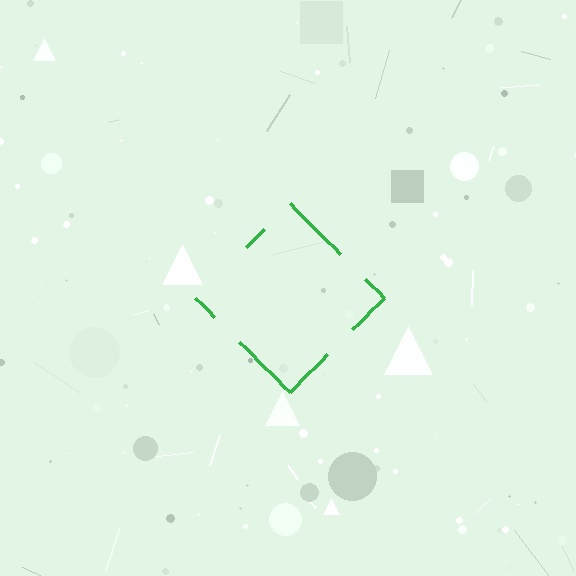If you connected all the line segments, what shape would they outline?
They would outline a diamond.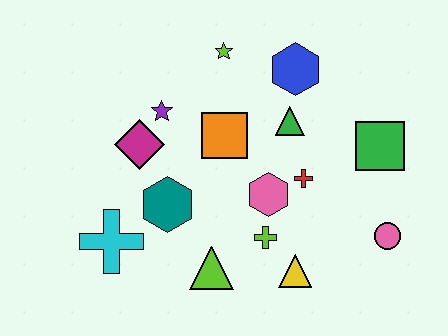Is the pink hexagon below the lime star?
Yes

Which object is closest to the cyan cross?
The teal hexagon is closest to the cyan cross.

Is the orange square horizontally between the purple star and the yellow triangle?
Yes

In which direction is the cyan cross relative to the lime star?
The cyan cross is below the lime star.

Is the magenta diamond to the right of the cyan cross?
Yes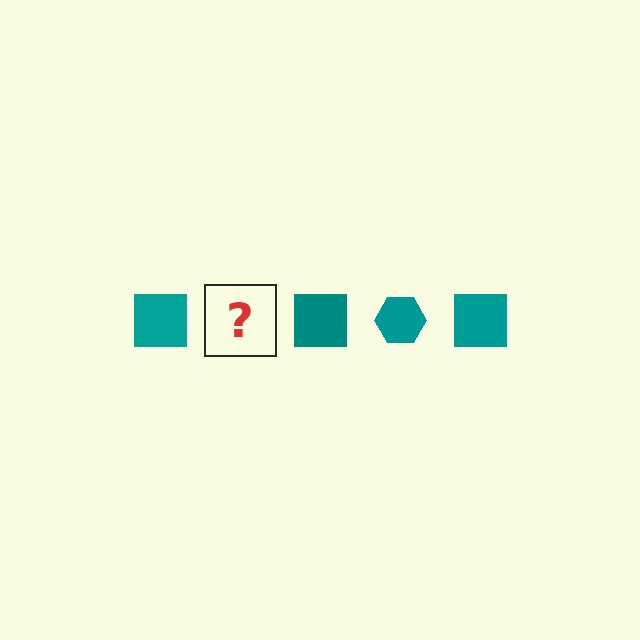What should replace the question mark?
The question mark should be replaced with a teal hexagon.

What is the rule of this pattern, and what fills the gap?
The rule is that the pattern cycles through square, hexagon shapes in teal. The gap should be filled with a teal hexagon.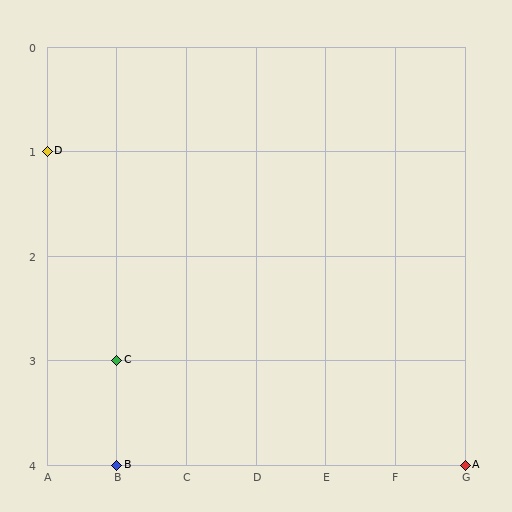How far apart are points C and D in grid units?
Points C and D are 1 column and 2 rows apart (about 2.2 grid units diagonally).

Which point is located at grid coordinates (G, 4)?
Point A is at (G, 4).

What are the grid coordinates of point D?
Point D is at grid coordinates (A, 1).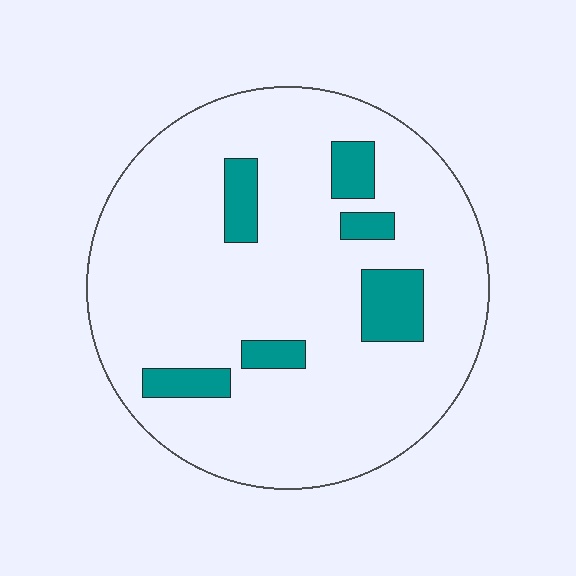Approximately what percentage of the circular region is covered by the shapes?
Approximately 15%.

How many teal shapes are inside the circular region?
6.